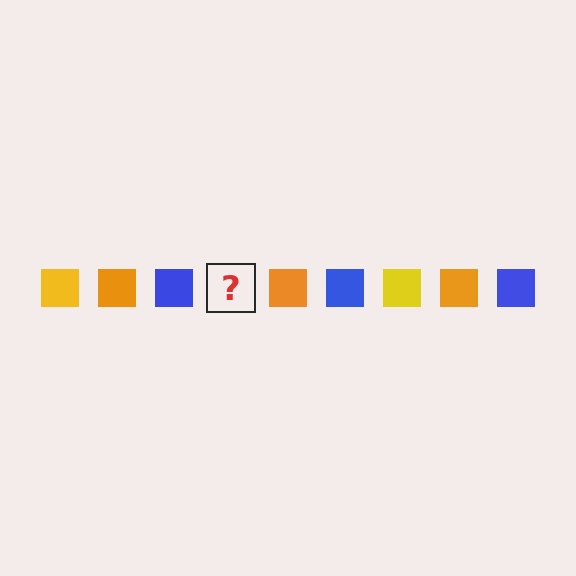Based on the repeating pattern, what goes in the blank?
The blank should be a yellow square.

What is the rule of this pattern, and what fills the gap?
The rule is that the pattern cycles through yellow, orange, blue squares. The gap should be filled with a yellow square.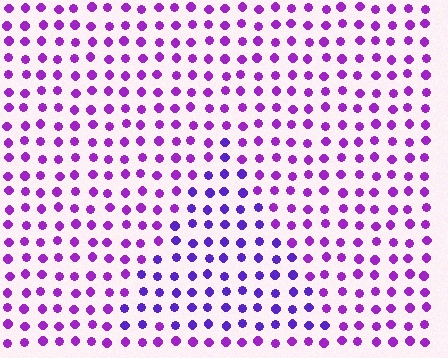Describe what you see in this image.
The image is filled with small purple elements in a uniform arrangement. A triangle-shaped region is visible where the elements are tinted to a slightly different hue, forming a subtle color boundary.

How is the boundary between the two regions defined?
The boundary is defined purely by a slight shift in hue (about 27 degrees). Spacing, size, and orientation are identical on both sides.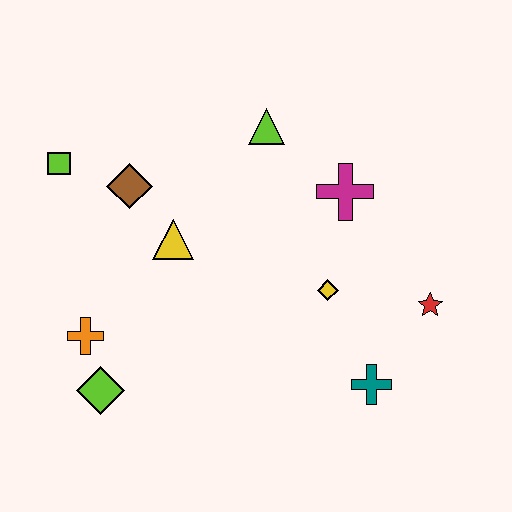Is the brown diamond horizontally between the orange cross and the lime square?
No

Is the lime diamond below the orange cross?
Yes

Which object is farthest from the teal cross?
The lime square is farthest from the teal cross.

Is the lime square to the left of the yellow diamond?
Yes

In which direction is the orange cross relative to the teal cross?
The orange cross is to the left of the teal cross.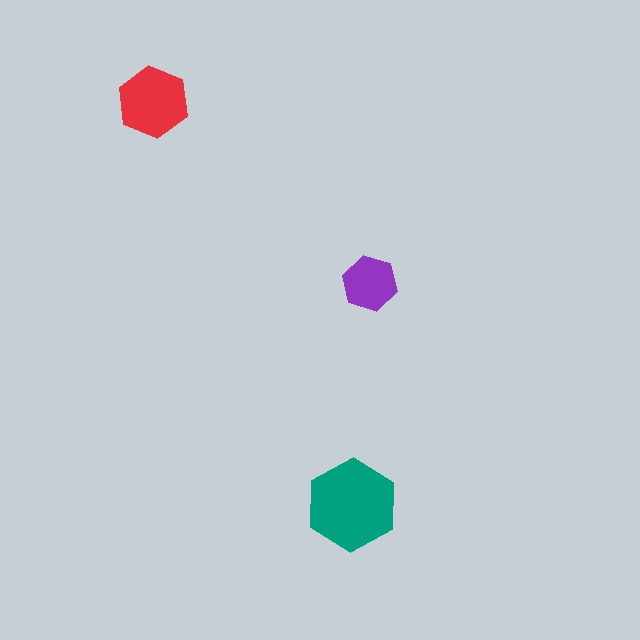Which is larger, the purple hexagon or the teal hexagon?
The teal one.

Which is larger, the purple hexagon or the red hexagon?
The red one.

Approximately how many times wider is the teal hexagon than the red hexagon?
About 1.5 times wider.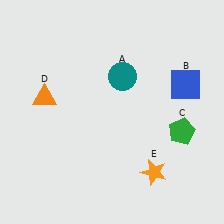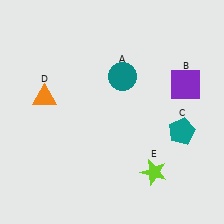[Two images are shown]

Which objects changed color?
B changed from blue to purple. C changed from green to teal. E changed from orange to lime.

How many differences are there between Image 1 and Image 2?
There are 3 differences between the two images.